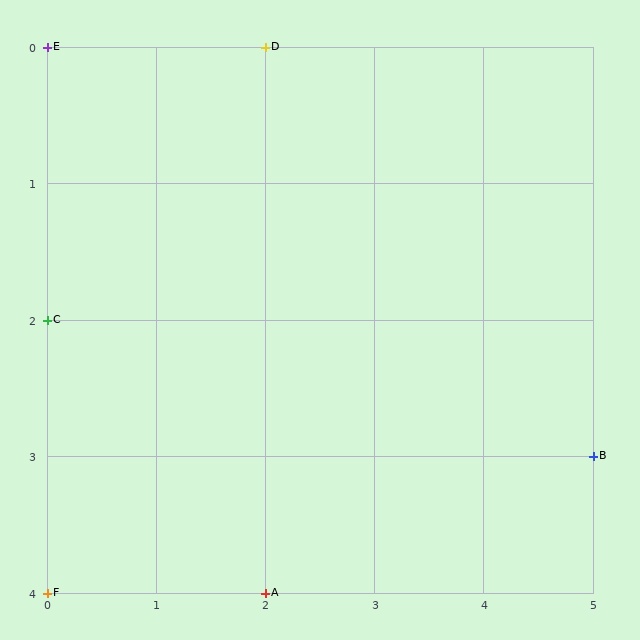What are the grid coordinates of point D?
Point D is at grid coordinates (2, 0).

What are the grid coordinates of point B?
Point B is at grid coordinates (5, 3).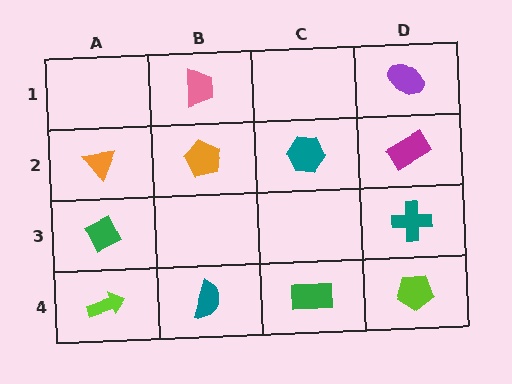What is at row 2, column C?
A teal hexagon.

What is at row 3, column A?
A green diamond.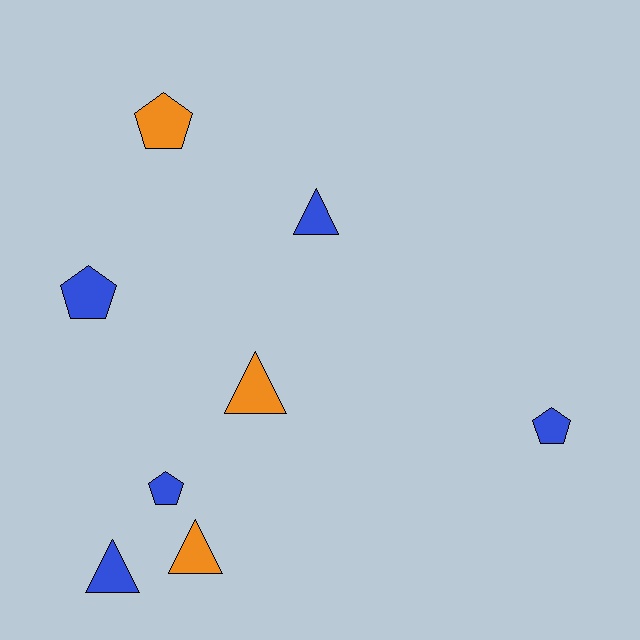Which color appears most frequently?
Blue, with 5 objects.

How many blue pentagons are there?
There are 3 blue pentagons.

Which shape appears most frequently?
Triangle, with 4 objects.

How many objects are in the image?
There are 8 objects.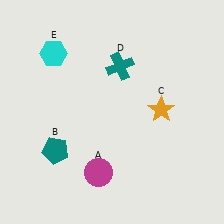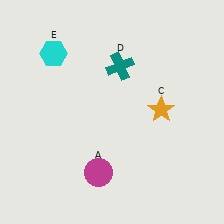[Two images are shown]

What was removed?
The teal pentagon (B) was removed in Image 2.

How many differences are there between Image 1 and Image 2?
There is 1 difference between the two images.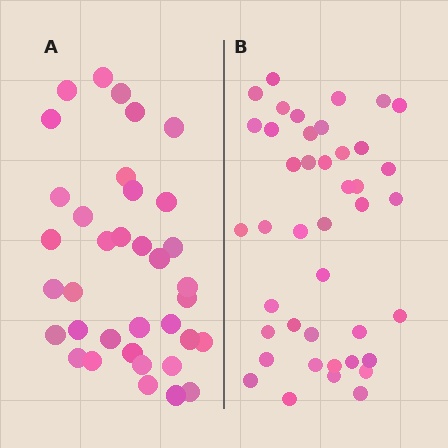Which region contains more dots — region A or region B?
Region B (the right region) has more dots.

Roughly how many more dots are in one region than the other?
Region B has about 6 more dots than region A.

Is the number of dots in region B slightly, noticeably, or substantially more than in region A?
Region B has only slightly more — the two regions are fairly close. The ratio is roughly 1.2 to 1.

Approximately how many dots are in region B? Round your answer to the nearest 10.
About 40 dots. (The exact count is 42, which rounds to 40.)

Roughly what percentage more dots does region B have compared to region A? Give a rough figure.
About 15% more.